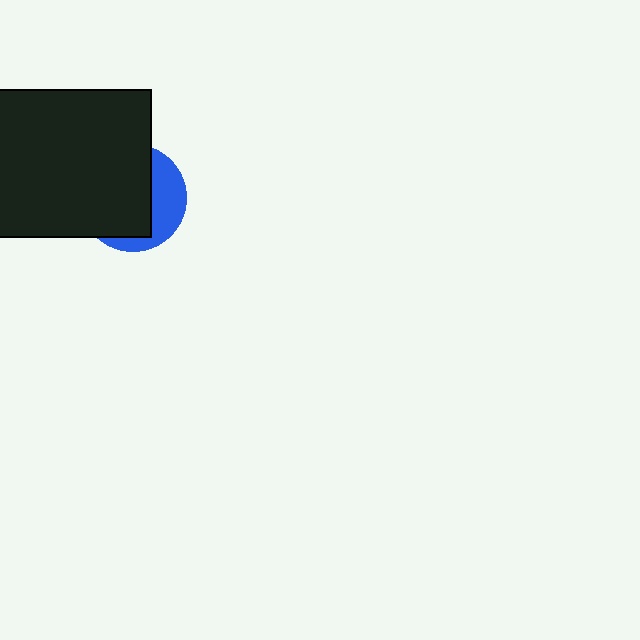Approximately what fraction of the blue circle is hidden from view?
Roughly 65% of the blue circle is hidden behind the black rectangle.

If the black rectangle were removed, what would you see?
You would see the complete blue circle.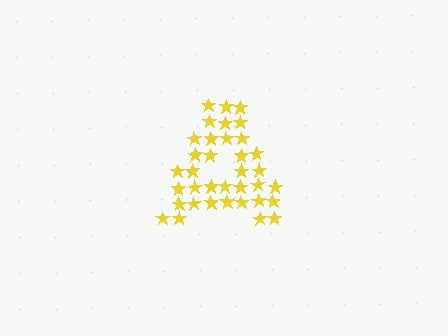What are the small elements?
The small elements are stars.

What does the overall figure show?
The overall figure shows the letter A.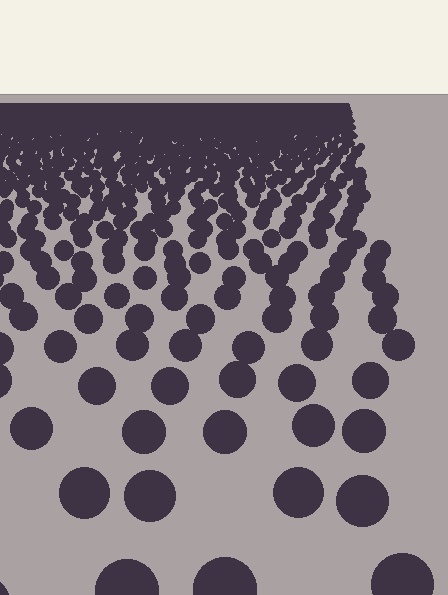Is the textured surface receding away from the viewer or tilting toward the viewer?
The surface is receding away from the viewer. Texture elements get smaller and denser toward the top.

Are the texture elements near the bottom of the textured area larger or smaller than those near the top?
Larger. Near the bottom, elements are closer to the viewer and appear at a bigger on-screen size.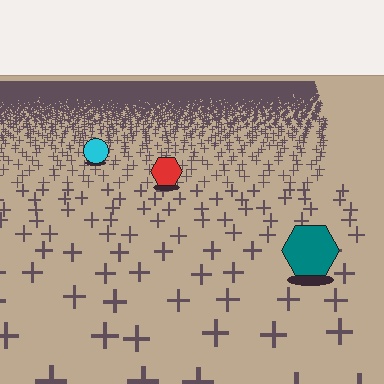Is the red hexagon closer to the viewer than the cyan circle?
Yes. The red hexagon is closer — you can tell from the texture gradient: the ground texture is coarser near it.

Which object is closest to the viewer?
The teal hexagon is closest. The texture marks near it are larger and more spread out.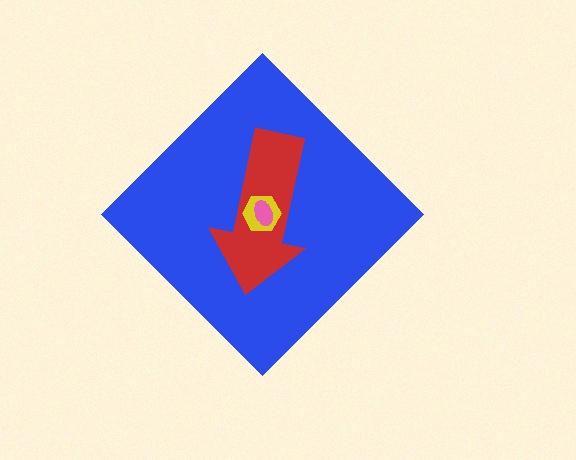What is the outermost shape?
The blue diamond.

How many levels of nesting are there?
4.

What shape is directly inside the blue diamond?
The red arrow.